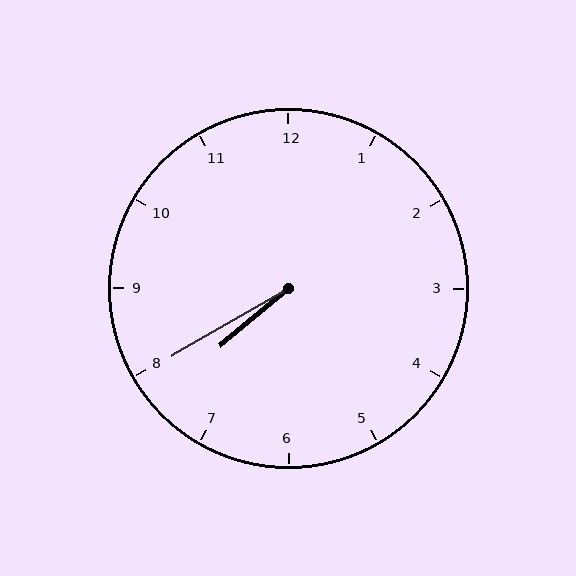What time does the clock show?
7:40.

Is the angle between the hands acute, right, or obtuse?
It is acute.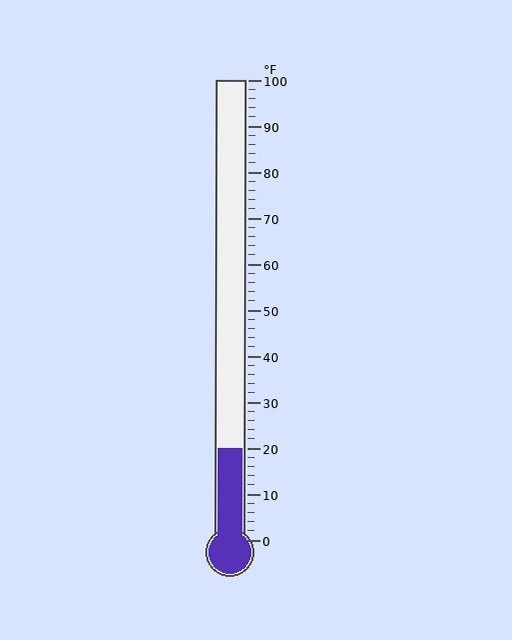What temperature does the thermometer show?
The thermometer shows approximately 20°F.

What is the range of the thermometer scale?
The thermometer scale ranges from 0°F to 100°F.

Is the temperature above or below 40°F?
The temperature is below 40°F.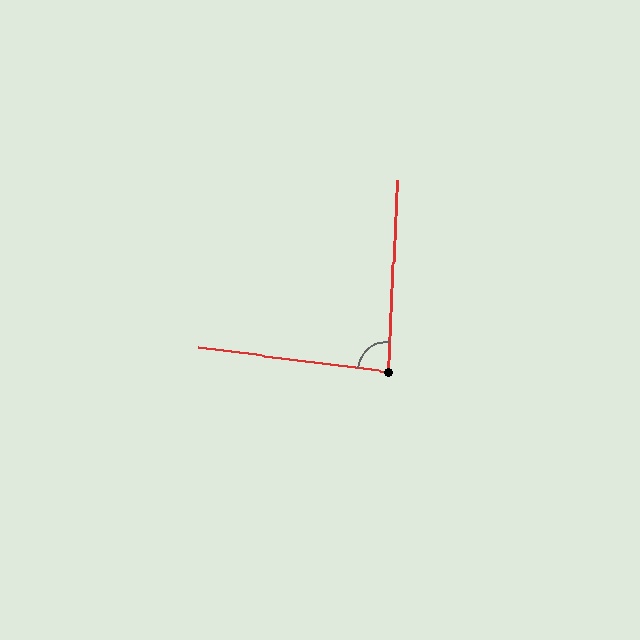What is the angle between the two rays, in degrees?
Approximately 85 degrees.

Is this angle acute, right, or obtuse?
It is approximately a right angle.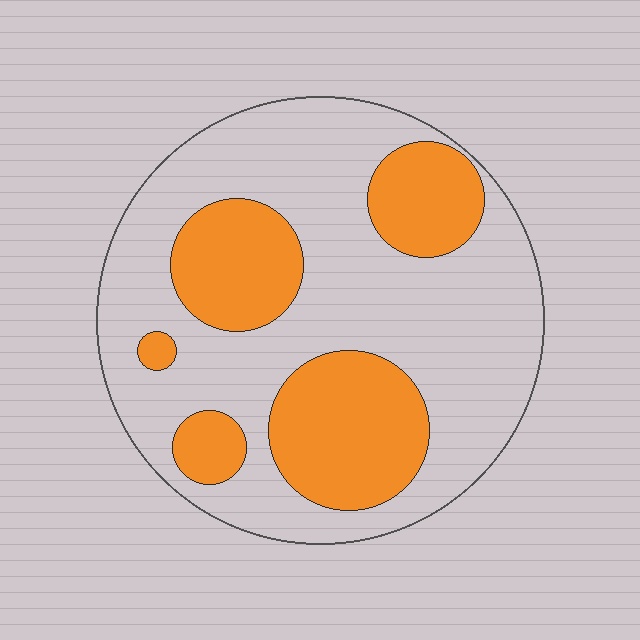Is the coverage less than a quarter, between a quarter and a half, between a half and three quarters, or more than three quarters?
Between a quarter and a half.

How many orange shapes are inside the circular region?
5.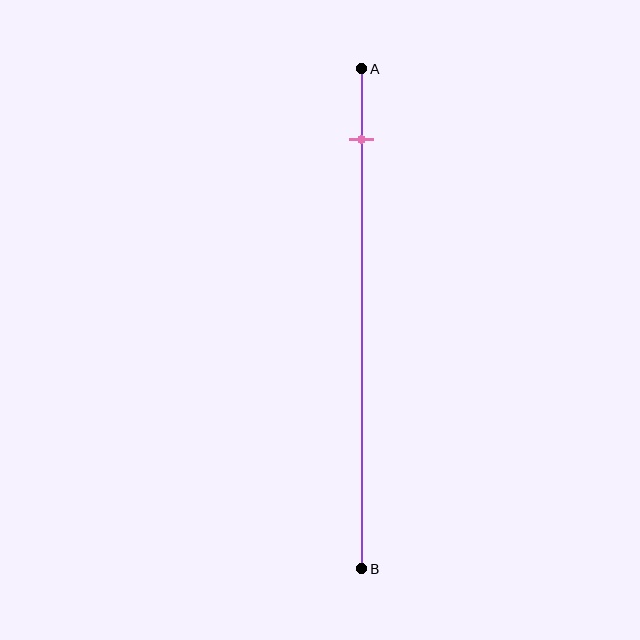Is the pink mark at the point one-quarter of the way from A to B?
No, the mark is at about 15% from A, not at the 25% one-quarter point.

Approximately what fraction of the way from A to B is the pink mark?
The pink mark is approximately 15% of the way from A to B.